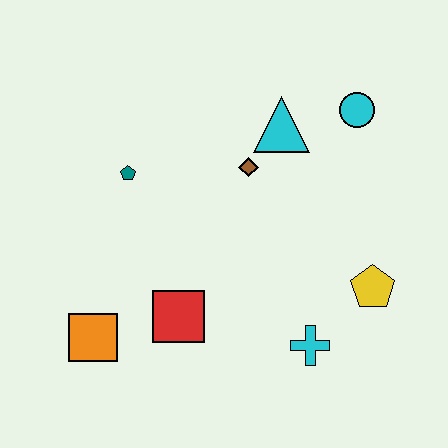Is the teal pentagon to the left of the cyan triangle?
Yes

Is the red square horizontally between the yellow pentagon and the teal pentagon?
Yes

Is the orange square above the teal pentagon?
No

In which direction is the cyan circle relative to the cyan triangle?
The cyan circle is to the right of the cyan triangle.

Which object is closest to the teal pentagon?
The brown diamond is closest to the teal pentagon.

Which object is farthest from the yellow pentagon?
The orange square is farthest from the yellow pentagon.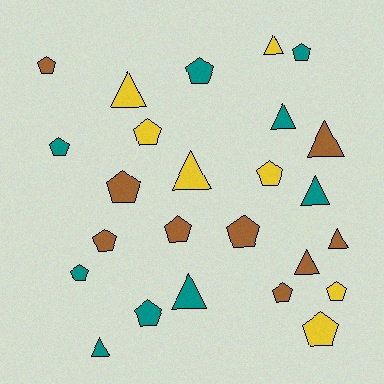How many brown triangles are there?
There are 3 brown triangles.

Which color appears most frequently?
Brown, with 9 objects.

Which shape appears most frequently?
Pentagon, with 15 objects.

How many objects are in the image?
There are 25 objects.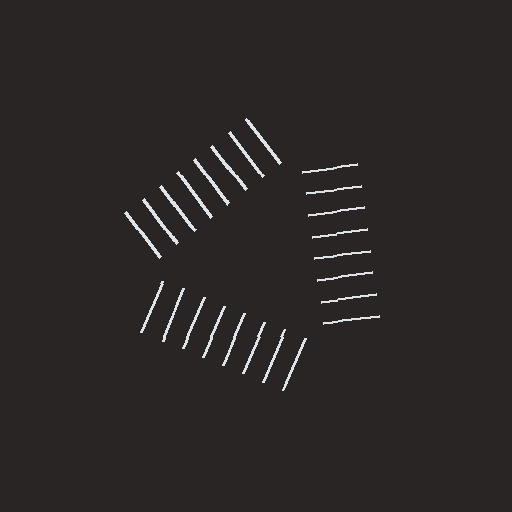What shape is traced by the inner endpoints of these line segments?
An illusory triangle — the line segments terminate on its edges but no continuous stroke is drawn.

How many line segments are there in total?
24 — 8 along each of the 3 edges.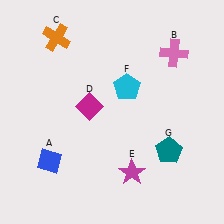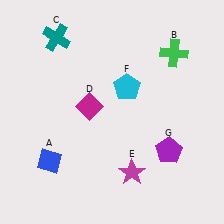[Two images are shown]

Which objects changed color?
B changed from pink to green. C changed from orange to teal. G changed from teal to purple.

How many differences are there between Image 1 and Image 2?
There are 3 differences between the two images.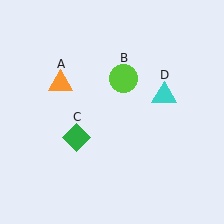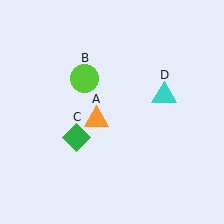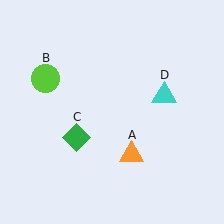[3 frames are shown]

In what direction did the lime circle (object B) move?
The lime circle (object B) moved left.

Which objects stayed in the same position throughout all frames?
Green diamond (object C) and cyan triangle (object D) remained stationary.